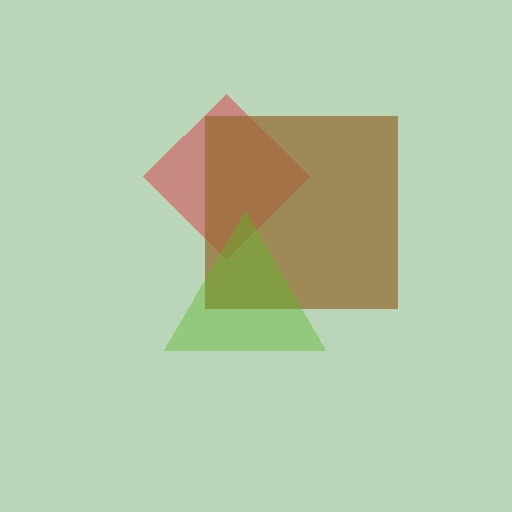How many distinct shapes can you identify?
There are 3 distinct shapes: a red diamond, a brown square, a lime triangle.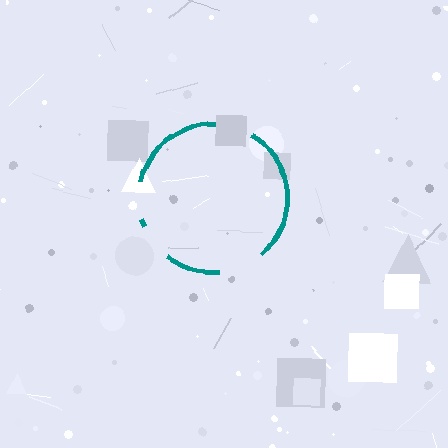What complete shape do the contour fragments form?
The contour fragments form a circle.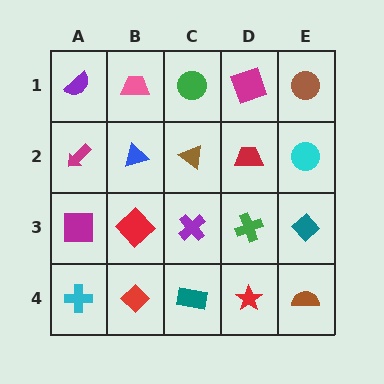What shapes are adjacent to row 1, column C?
A brown triangle (row 2, column C), a pink trapezoid (row 1, column B), a magenta square (row 1, column D).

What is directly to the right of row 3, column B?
A purple cross.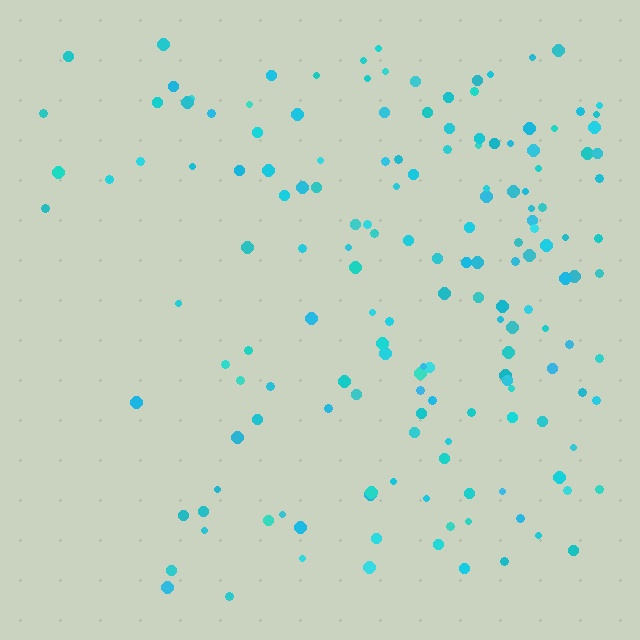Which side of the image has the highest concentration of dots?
The right.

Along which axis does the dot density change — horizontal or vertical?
Horizontal.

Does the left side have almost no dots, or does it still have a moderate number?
Still a moderate number, just noticeably fewer than the right.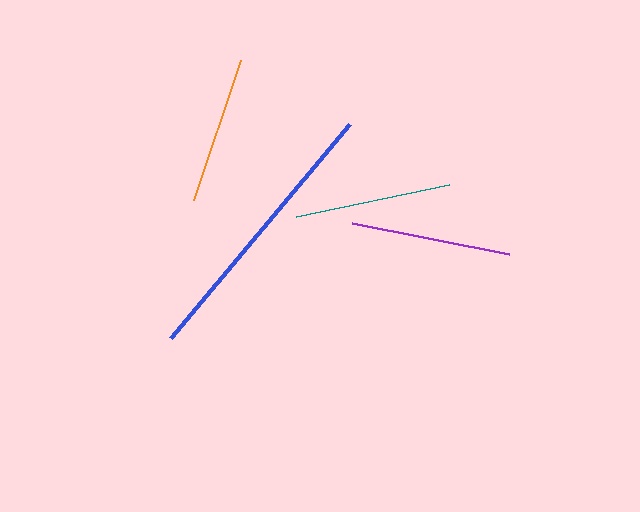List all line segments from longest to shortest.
From longest to shortest: blue, purple, teal, orange.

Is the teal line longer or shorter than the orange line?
The teal line is longer than the orange line.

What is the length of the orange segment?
The orange segment is approximately 148 pixels long.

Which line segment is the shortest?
The orange line is the shortest at approximately 148 pixels.